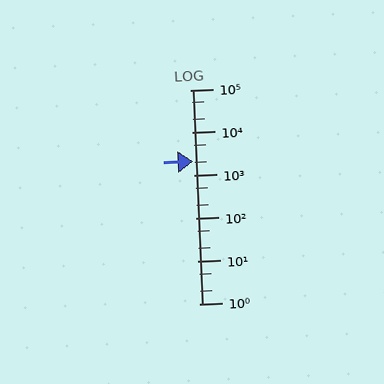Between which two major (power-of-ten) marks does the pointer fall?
The pointer is between 1000 and 10000.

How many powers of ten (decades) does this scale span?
The scale spans 5 decades, from 1 to 100000.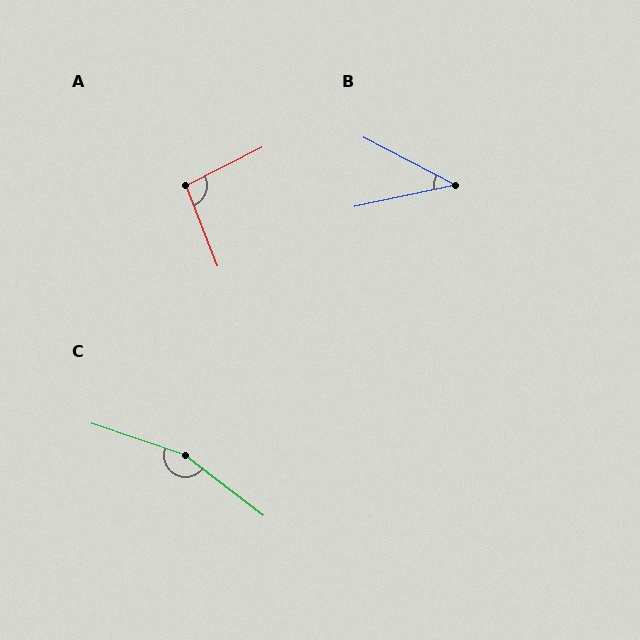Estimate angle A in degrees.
Approximately 95 degrees.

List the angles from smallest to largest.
B (40°), A (95°), C (161°).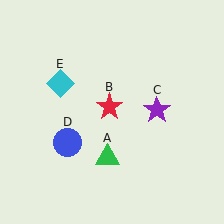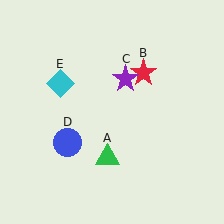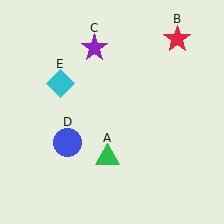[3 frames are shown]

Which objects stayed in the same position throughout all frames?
Green triangle (object A) and blue circle (object D) and cyan diamond (object E) remained stationary.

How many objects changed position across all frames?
2 objects changed position: red star (object B), purple star (object C).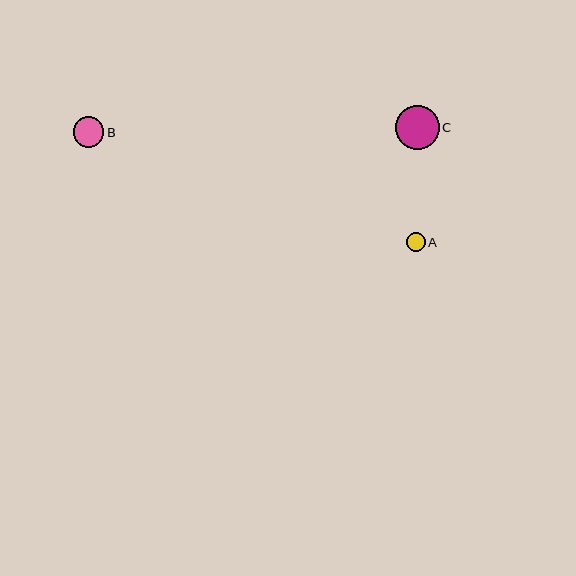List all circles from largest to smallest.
From largest to smallest: C, B, A.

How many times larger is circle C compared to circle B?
Circle C is approximately 1.4 times the size of circle B.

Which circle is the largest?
Circle C is the largest with a size of approximately 44 pixels.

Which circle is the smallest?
Circle A is the smallest with a size of approximately 19 pixels.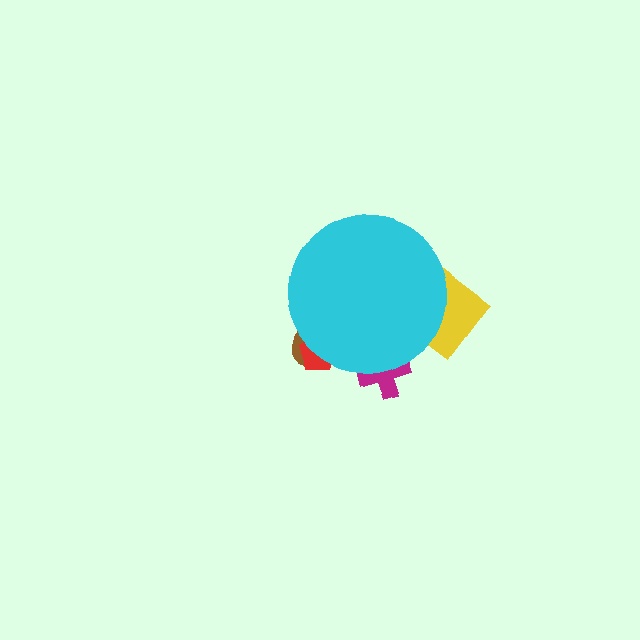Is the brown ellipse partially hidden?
Yes, the brown ellipse is partially hidden behind the cyan circle.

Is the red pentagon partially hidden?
Yes, the red pentagon is partially hidden behind the cyan circle.